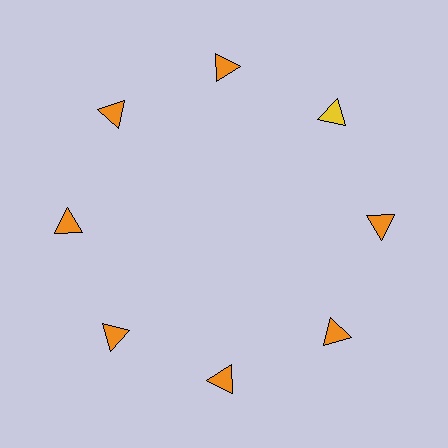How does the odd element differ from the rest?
It has a different color: yellow instead of orange.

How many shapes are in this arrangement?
There are 8 shapes arranged in a ring pattern.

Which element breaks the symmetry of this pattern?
The yellow triangle at roughly the 2 o'clock position breaks the symmetry. All other shapes are orange triangles.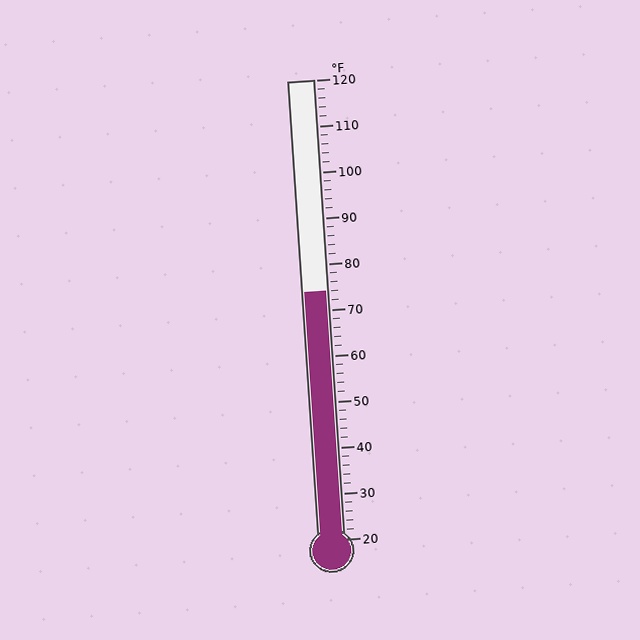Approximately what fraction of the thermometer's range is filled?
The thermometer is filled to approximately 55% of its range.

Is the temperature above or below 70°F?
The temperature is above 70°F.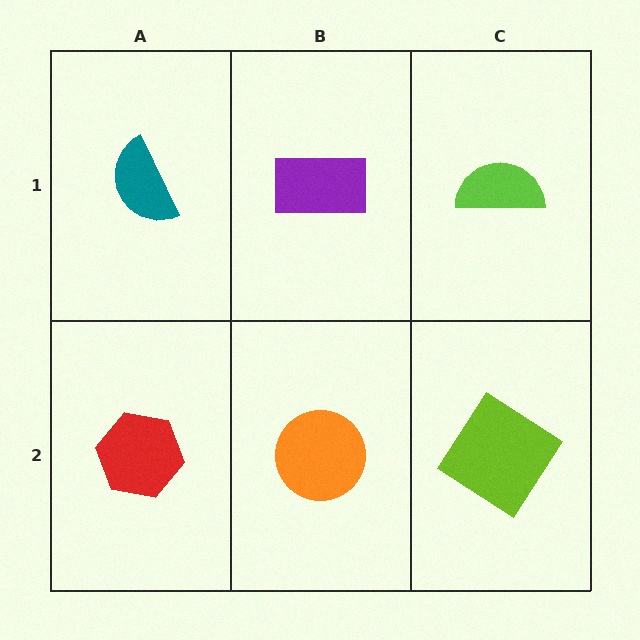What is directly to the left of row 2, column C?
An orange circle.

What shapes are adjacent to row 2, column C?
A lime semicircle (row 1, column C), an orange circle (row 2, column B).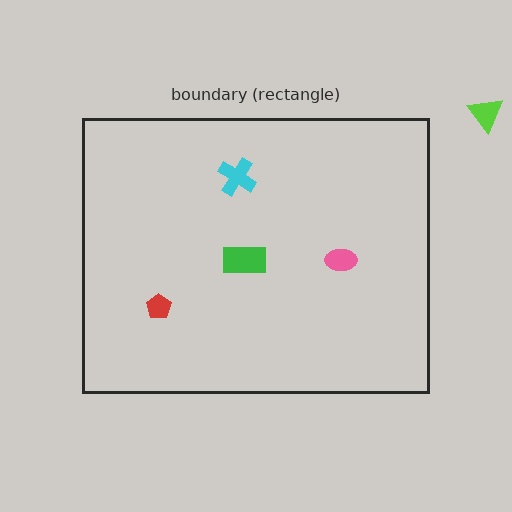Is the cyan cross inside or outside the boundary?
Inside.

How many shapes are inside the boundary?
4 inside, 1 outside.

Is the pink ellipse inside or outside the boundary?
Inside.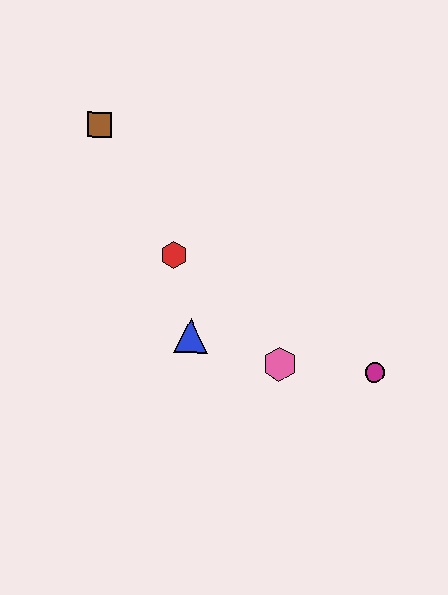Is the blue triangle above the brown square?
No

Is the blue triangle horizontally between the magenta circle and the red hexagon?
Yes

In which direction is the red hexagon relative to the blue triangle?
The red hexagon is above the blue triangle.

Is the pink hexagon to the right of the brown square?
Yes